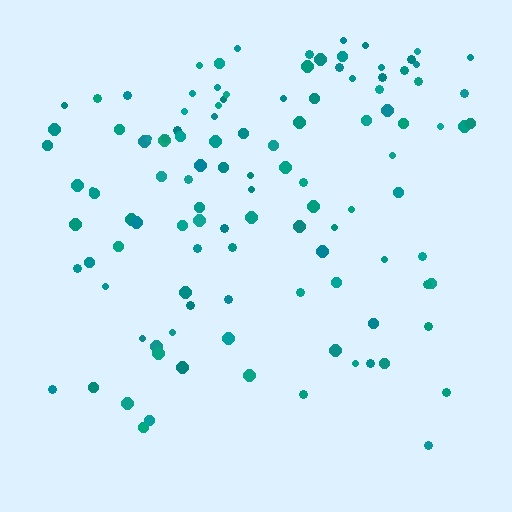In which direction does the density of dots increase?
From bottom to top, with the top side densest.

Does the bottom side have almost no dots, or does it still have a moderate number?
Still a moderate number, just noticeably fewer than the top.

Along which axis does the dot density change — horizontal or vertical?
Vertical.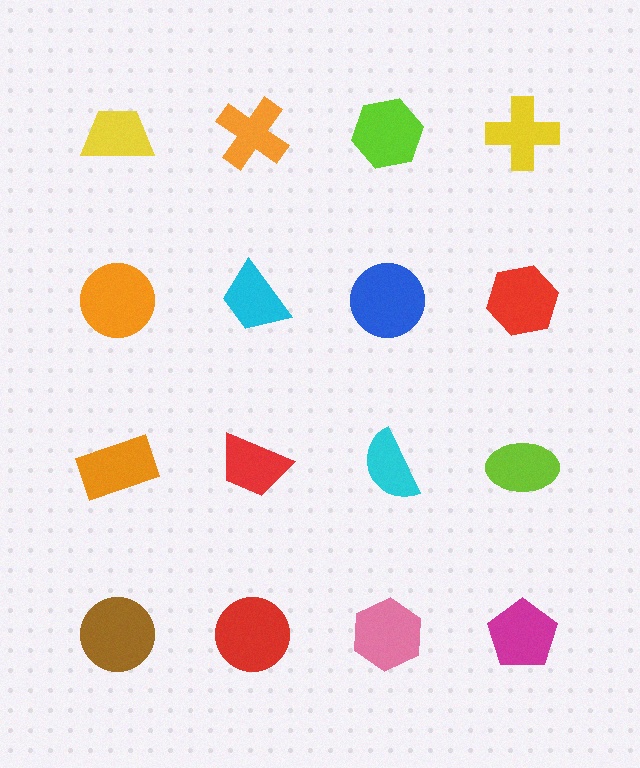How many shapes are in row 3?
4 shapes.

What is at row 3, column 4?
A lime ellipse.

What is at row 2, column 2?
A cyan trapezoid.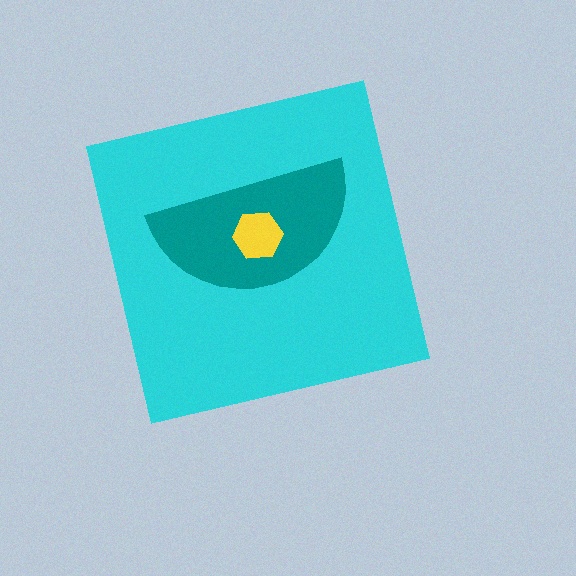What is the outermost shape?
The cyan square.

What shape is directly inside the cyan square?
The teal semicircle.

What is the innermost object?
The yellow hexagon.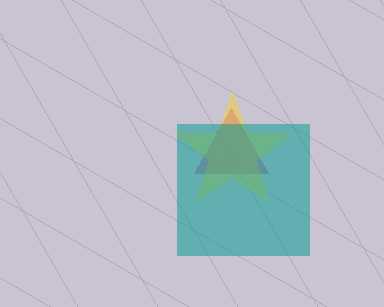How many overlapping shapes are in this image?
There are 3 overlapping shapes in the image.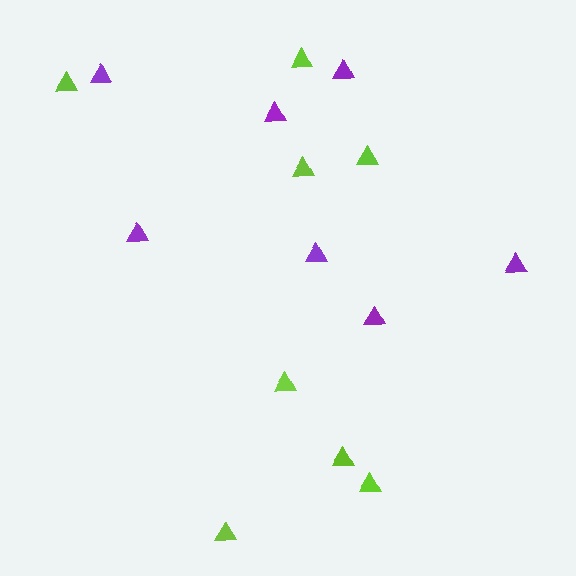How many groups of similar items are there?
There are 2 groups: one group of purple triangles (7) and one group of lime triangles (8).